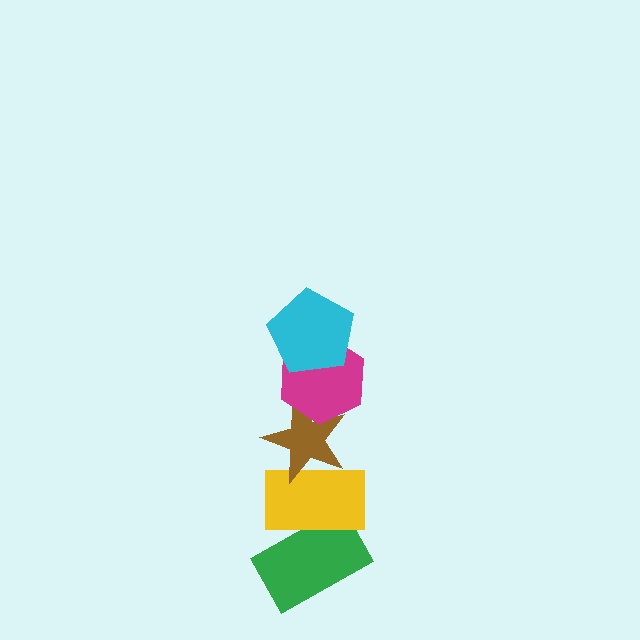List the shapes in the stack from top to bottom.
From top to bottom: the cyan pentagon, the magenta hexagon, the brown star, the yellow rectangle, the green rectangle.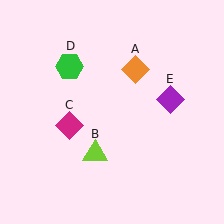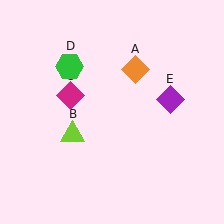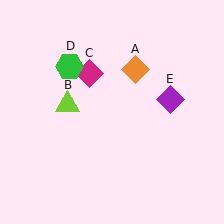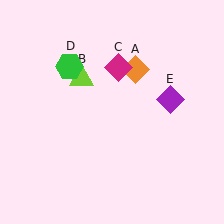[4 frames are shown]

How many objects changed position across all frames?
2 objects changed position: lime triangle (object B), magenta diamond (object C).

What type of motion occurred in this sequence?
The lime triangle (object B), magenta diamond (object C) rotated clockwise around the center of the scene.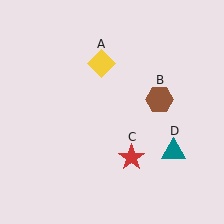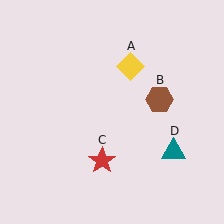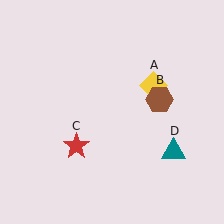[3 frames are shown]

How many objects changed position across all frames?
2 objects changed position: yellow diamond (object A), red star (object C).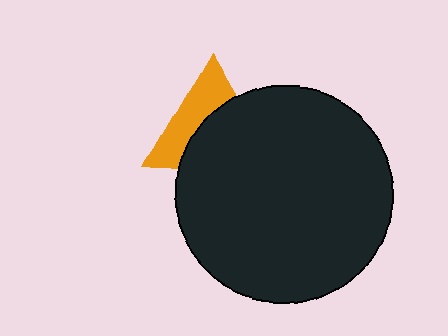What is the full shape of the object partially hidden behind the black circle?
The partially hidden object is an orange triangle.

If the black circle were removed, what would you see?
You would see the complete orange triangle.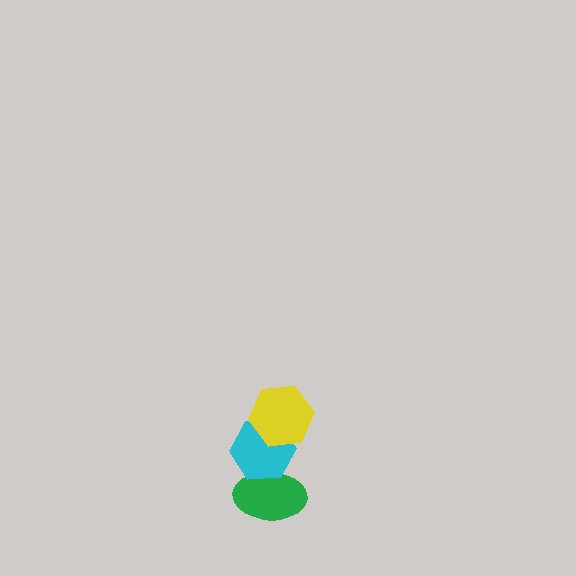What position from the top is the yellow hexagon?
The yellow hexagon is 1st from the top.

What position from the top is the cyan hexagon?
The cyan hexagon is 2nd from the top.